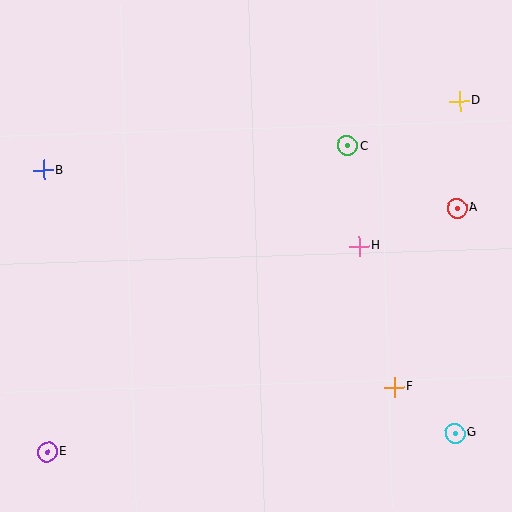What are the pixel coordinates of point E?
Point E is at (47, 452).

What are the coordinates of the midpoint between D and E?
The midpoint between D and E is at (253, 276).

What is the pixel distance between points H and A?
The distance between H and A is 105 pixels.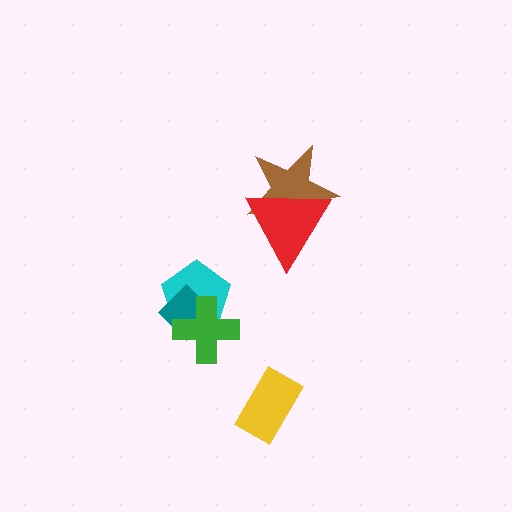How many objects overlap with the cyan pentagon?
2 objects overlap with the cyan pentagon.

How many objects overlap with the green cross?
2 objects overlap with the green cross.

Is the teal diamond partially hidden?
Yes, it is partially covered by another shape.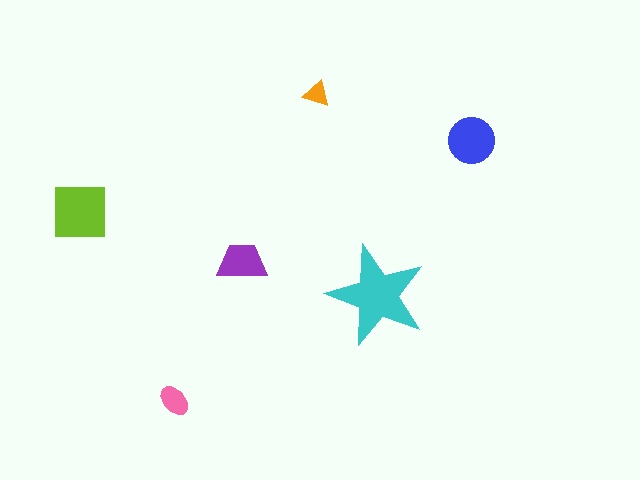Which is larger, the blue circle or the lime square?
The lime square.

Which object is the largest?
The cyan star.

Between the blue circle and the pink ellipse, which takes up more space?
The blue circle.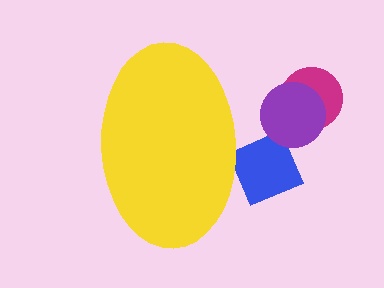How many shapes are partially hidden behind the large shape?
1 shape is partially hidden.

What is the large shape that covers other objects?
A yellow ellipse.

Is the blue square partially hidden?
Yes, the blue square is partially hidden behind the yellow ellipse.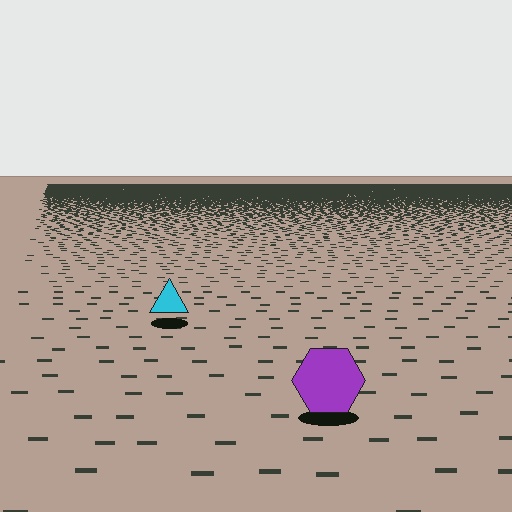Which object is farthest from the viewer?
The cyan triangle is farthest from the viewer. It appears smaller and the ground texture around it is denser.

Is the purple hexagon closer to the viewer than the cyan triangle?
Yes. The purple hexagon is closer — you can tell from the texture gradient: the ground texture is coarser near it.